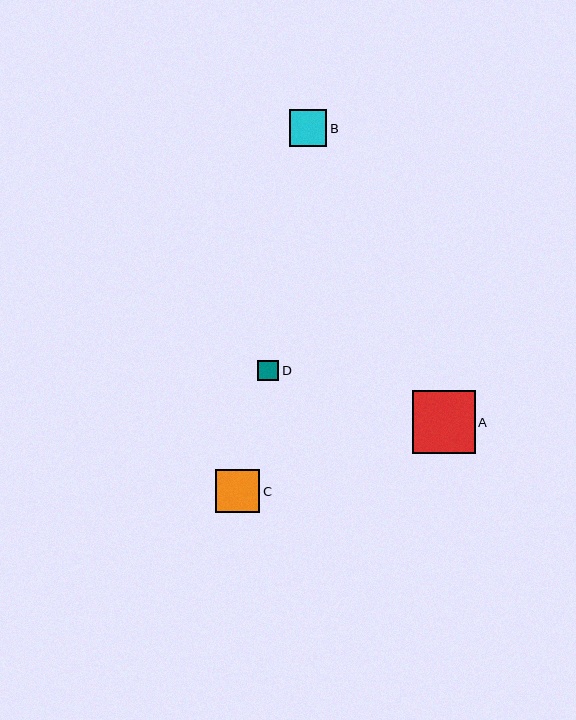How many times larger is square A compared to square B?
Square A is approximately 1.7 times the size of square B.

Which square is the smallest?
Square D is the smallest with a size of approximately 21 pixels.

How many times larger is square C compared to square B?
Square C is approximately 1.2 times the size of square B.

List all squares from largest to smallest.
From largest to smallest: A, C, B, D.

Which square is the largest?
Square A is the largest with a size of approximately 63 pixels.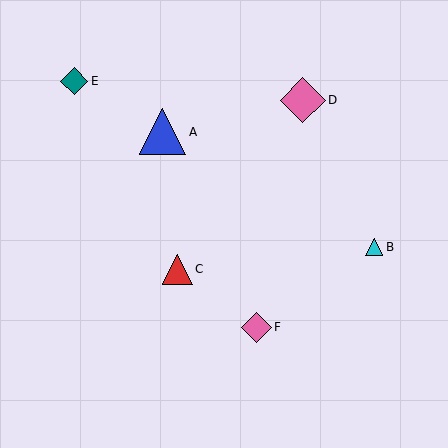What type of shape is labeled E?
Shape E is a teal diamond.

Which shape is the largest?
The blue triangle (labeled A) is the largest.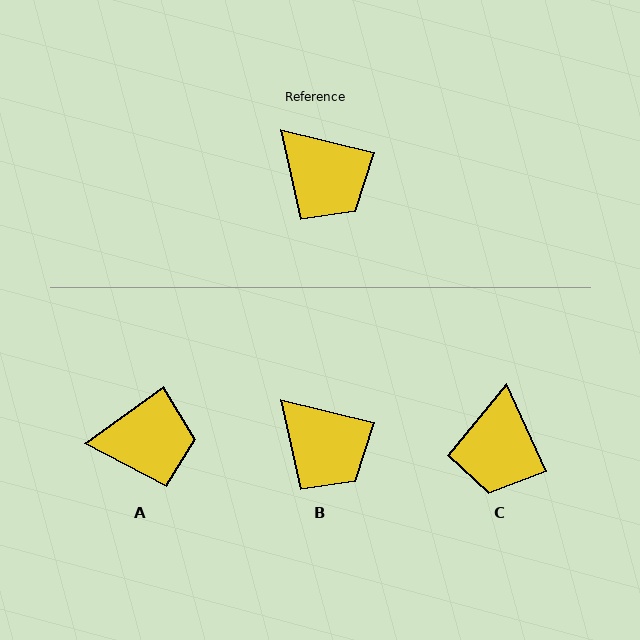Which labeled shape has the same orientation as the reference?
B.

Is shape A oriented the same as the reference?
No, it is off by about 50 degrees.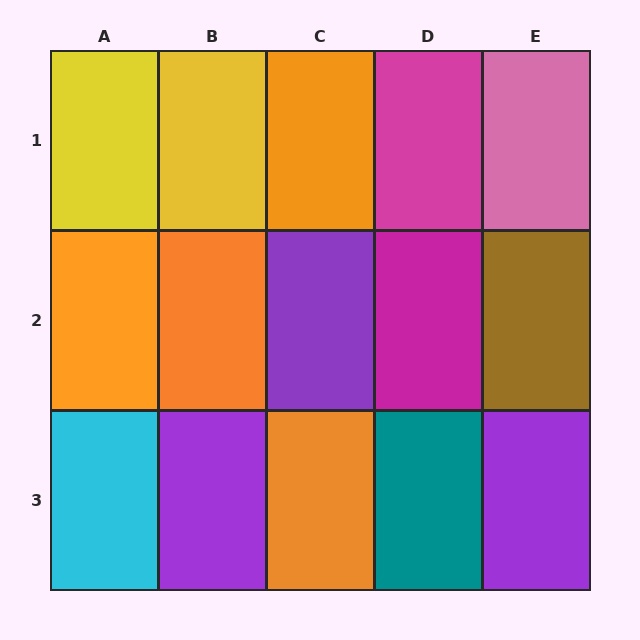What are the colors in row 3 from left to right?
Cyan, purple, orange, teal, purple.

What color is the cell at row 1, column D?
Magenta.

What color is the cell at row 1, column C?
Orange.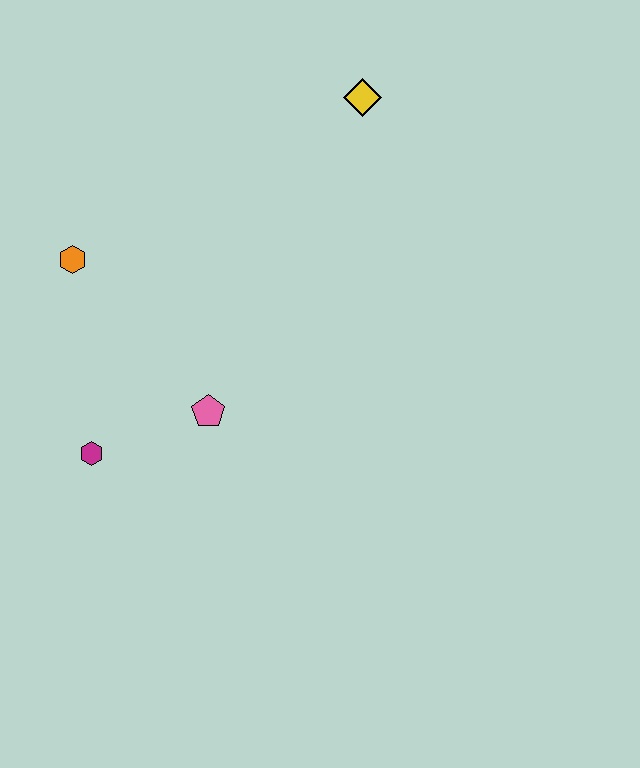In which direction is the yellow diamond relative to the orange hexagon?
The yellow diamond is to the right of the orange hexagon.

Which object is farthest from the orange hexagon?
The yellow diamond is farthest from the orange hexagon.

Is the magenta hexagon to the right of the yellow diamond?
No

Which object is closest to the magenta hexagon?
The pink pentagon is closest to the magenta hexagon.